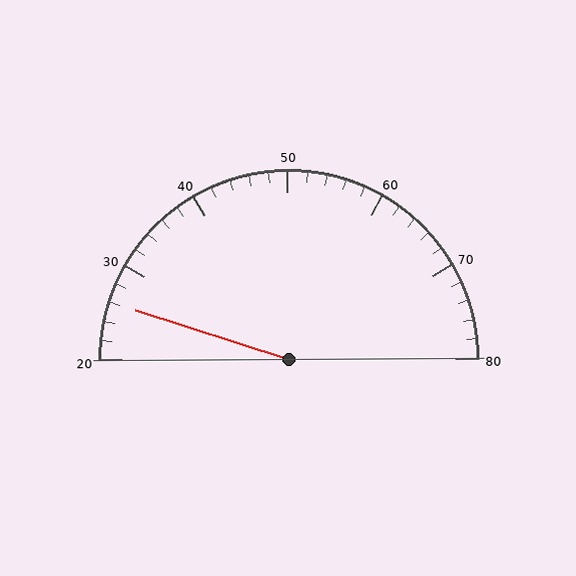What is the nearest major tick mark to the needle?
The nearest major tick mark is 30.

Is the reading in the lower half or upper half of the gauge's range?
The reading is in the lower half of the range (20 to 80).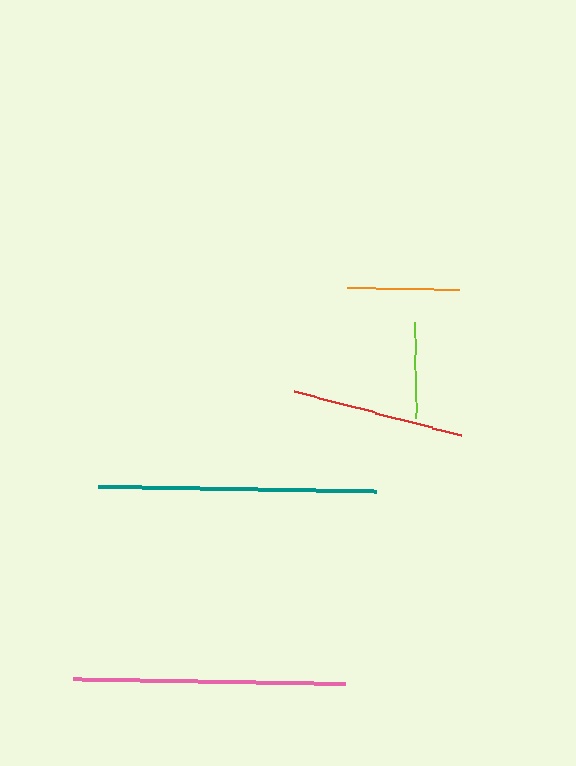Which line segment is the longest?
The teal line is the longest at approximately 278 pixels.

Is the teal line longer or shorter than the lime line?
The teal line is longer than the lime line.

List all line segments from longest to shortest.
From longest to shortest: teal, pink, red, orange, lime.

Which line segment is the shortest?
The lime line is the shortest at approximately 96 pixels.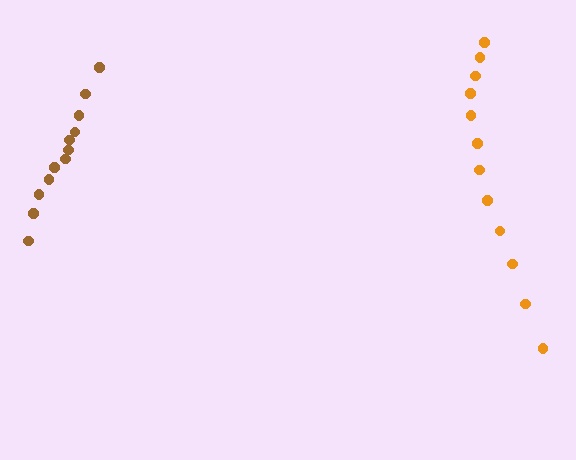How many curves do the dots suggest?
There are 2 distinct paths.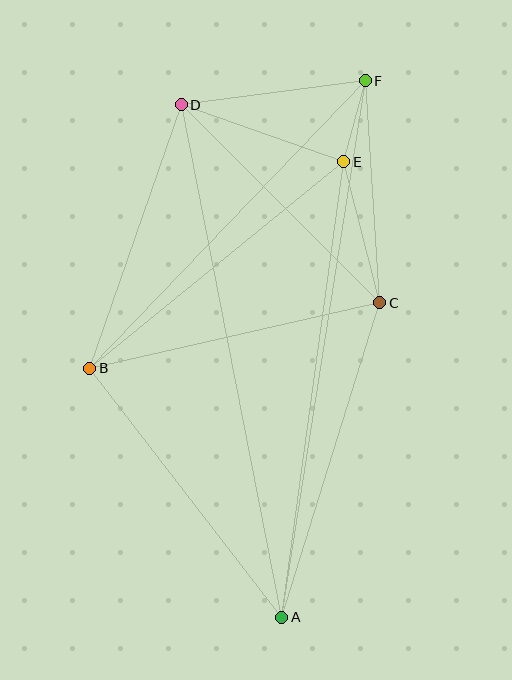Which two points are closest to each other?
Points E and F are closest to each other.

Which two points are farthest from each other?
Points A and F are farthest from each other.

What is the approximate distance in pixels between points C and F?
The distance between C and F is approximately 222 pixels.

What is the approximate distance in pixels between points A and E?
The distance between A and E is approximately 460 pixels.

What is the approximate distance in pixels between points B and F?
The distance between B and F is approximately 398 pixels.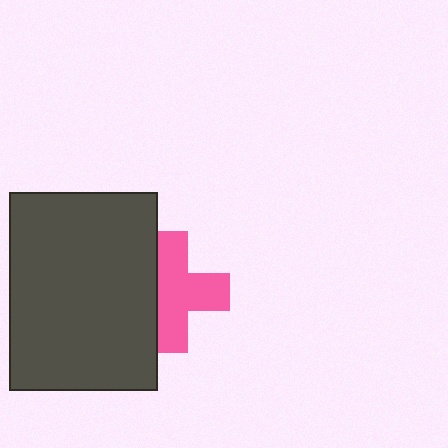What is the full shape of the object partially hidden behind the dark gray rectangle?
The partially hidden object is a pink cross.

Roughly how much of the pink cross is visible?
Most of it is visible (roughly 67%).